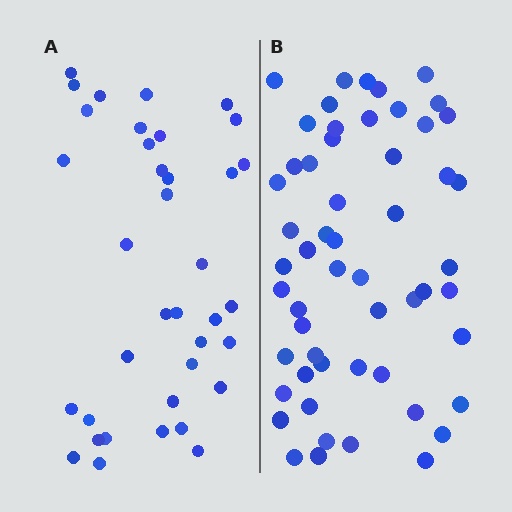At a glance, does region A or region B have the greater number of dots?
Region B (the right region) has more dots.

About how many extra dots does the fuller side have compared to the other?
Region B has approximately 20 more dots than region A.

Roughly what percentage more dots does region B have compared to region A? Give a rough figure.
About 50% more.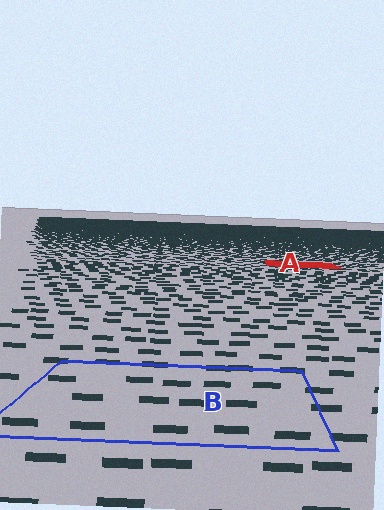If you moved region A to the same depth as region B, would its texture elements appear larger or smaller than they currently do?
They would appear larger. At a closer depth, the same texture elements are projected at a bigger on-screen size.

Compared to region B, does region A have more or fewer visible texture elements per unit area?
Region A has more texture elements per unit area — they are packed more densely because it is farther away.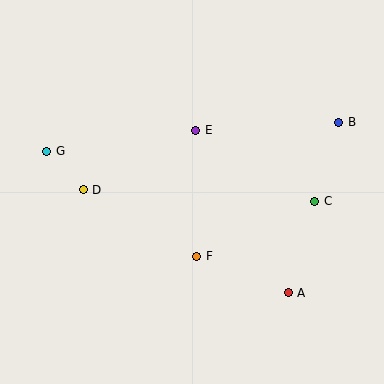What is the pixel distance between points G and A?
The distance between G and A is 280 pixels.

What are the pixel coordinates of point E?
Point E is at (196, 130).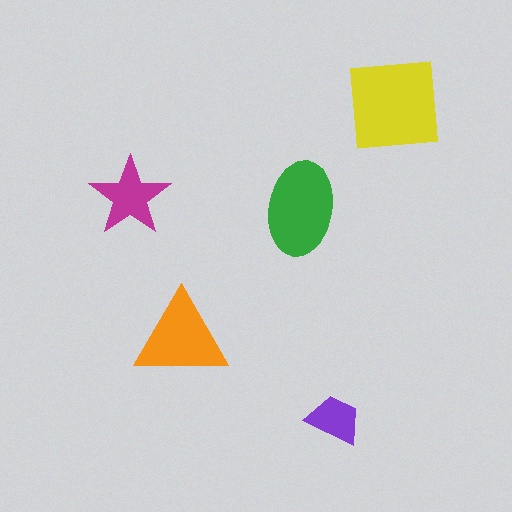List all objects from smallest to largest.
The purple trapezoid, the magenta star, the orange triangle, the green ellipse, the yellow square.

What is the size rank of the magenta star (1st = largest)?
4th.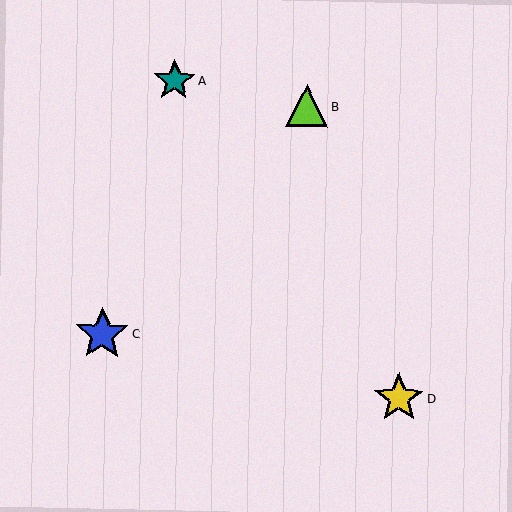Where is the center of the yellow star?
The center of the yellow star is at (399, 398).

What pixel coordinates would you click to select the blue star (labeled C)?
Click at (102, 334) to select the blue star C.